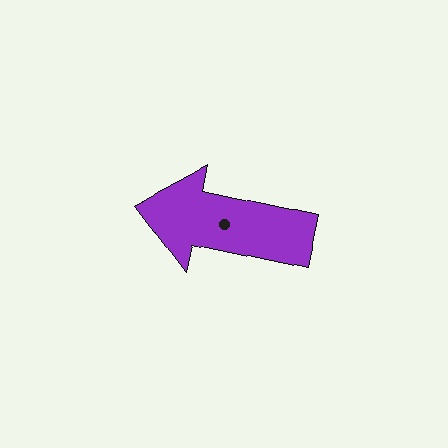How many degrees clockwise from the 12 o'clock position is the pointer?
Approximately 282 degrees.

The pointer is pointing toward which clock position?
Roughly 9 o'clock.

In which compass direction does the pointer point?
West.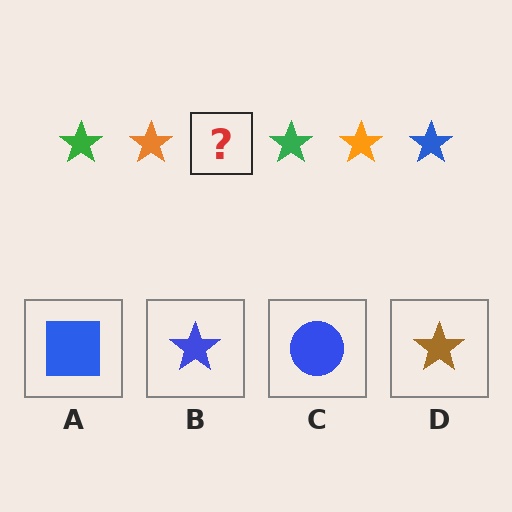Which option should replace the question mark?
Option B.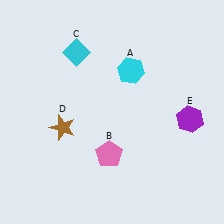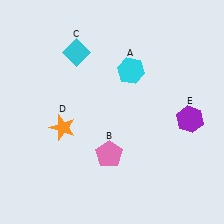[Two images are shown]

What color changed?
The star (D) changed from brown in Image 1 to orange in Image 2.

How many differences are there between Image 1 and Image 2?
There is 1 difference between the two images.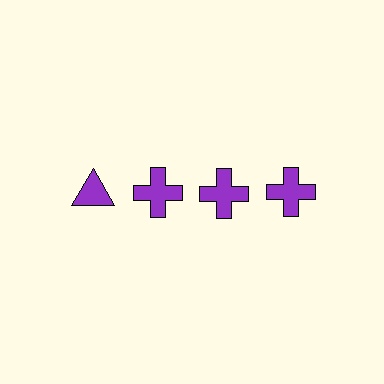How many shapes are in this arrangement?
There are 4 shapes arranged in a grid pattern.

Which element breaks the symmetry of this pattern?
The purple triangle in the top row, leftmost column breaks the symmetry. All other shapes are purple crosses.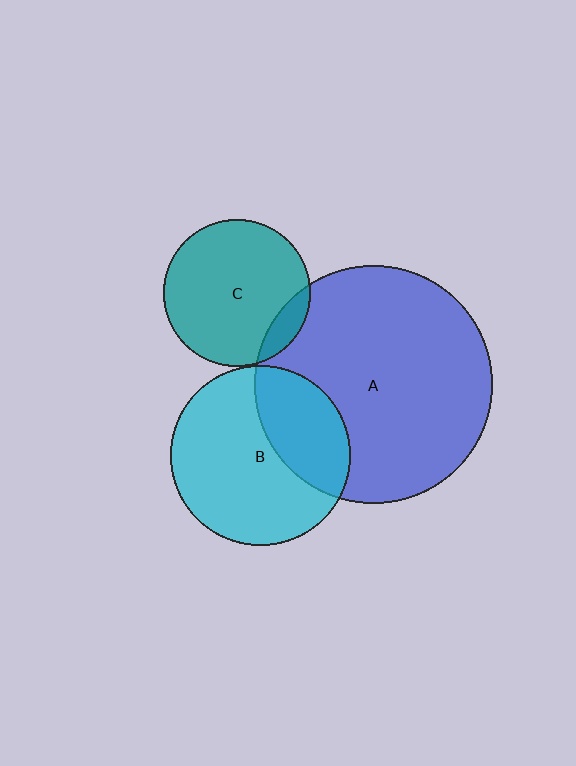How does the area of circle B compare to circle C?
Approximately 1.5 times.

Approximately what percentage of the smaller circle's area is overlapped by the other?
Approximately 10%.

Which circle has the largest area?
Circle A (blue).